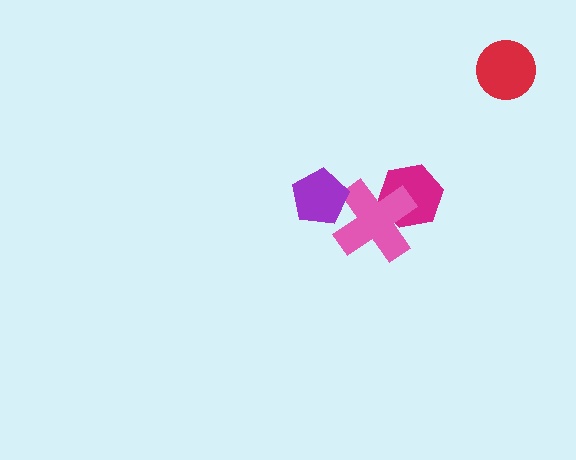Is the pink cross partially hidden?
Yes, it is partially covered by another shape.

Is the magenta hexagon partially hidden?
Yes, it is partially covered by another shape.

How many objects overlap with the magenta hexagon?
1 object overlaps with the magenta hexagon.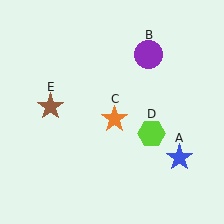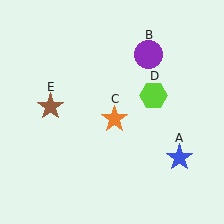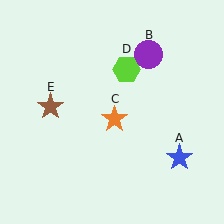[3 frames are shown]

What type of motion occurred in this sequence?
The lime hexagon (object D) rotated counterclockwise around the center of the scene.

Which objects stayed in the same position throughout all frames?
Blue star (object A) and purple circle (object B) and orange star (object C) and brown star (object E) remained stationary.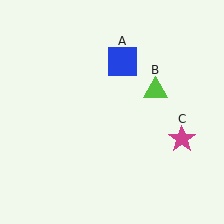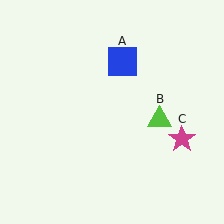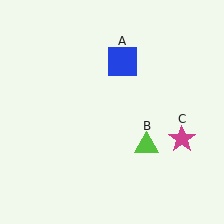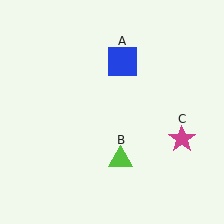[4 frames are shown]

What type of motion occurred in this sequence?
The lime triangle (object B) rotated clockwise around the center of the scene.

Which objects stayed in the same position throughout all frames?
Blue square (object A) and magenta star (object C) remained stationary.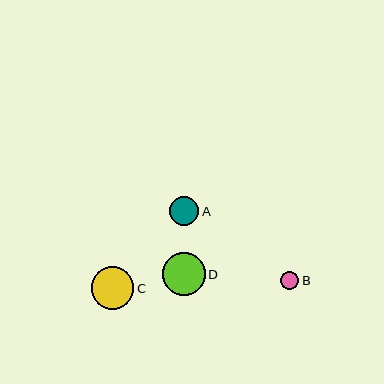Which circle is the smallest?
Circle B is the smallest with a size of approximately 18 pixels.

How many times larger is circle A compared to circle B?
Circle A is approximately 1.6 times the size of circle B.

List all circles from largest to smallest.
From largest to smallest: C, D, A, B.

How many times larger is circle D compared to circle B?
Circle D is approximately 2.4 times the size of circle B.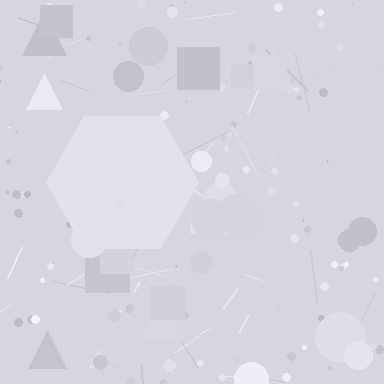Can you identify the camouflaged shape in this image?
The camouflaged shape is a hexagon.